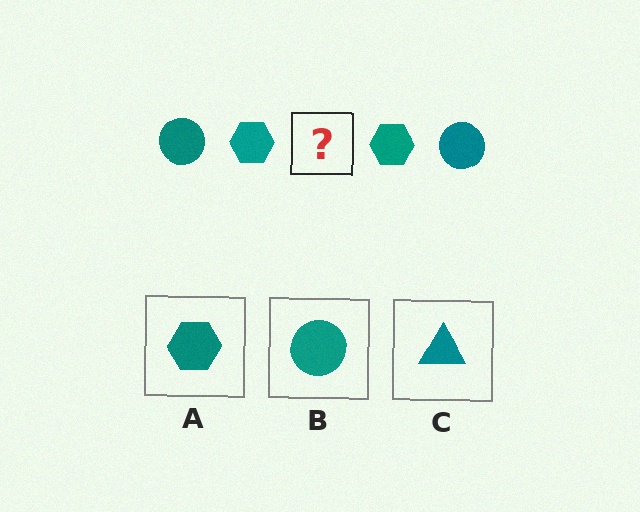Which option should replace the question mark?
Option B.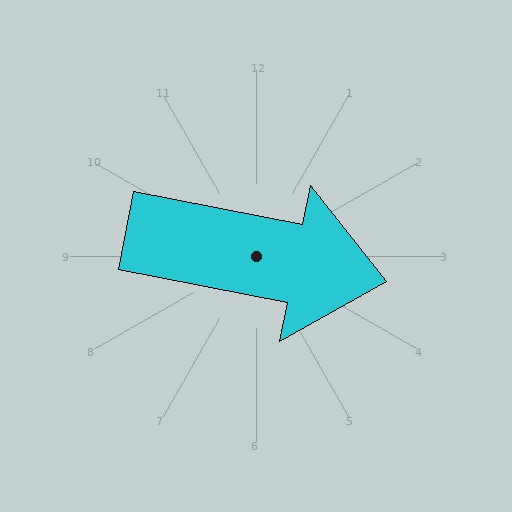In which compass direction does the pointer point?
East.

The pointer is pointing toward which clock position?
Roughly 3 o'clock.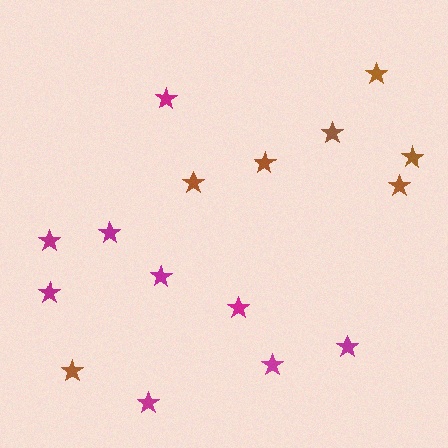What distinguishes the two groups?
There are 2 groups: one group of brown stars (7) and one group of magenta stars (9).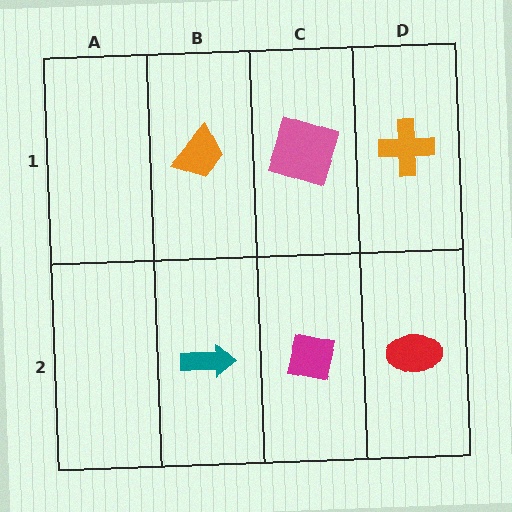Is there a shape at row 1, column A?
No, that cell is empty.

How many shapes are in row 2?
3 shapes.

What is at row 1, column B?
An orange trapezoid.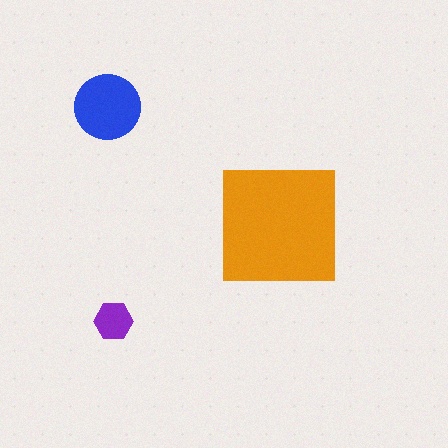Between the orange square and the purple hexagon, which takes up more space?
The orange square.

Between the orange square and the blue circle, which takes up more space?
The orange square.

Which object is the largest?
The orange square.